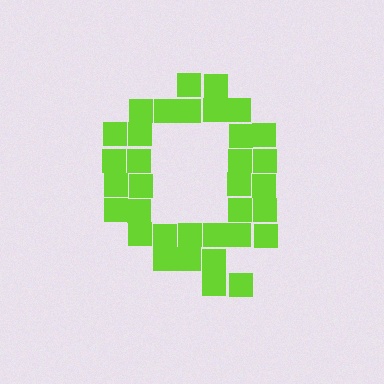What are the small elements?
The small elements are squares.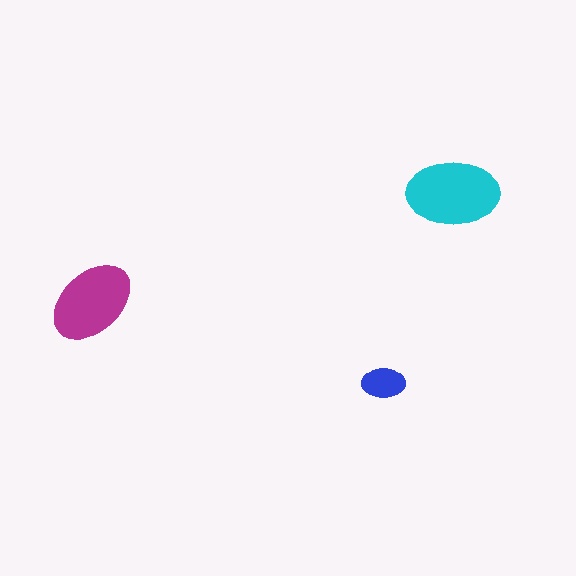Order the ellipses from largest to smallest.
the cyan one, the magenta one, the blue one.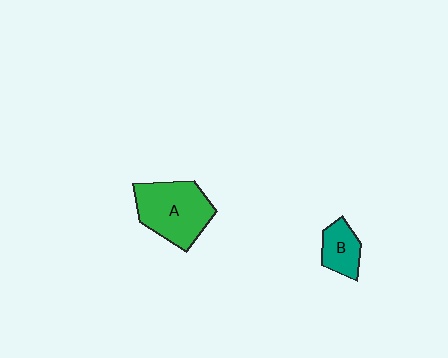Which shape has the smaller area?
Shape B (teal).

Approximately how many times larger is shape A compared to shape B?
Approximately 2.2 times.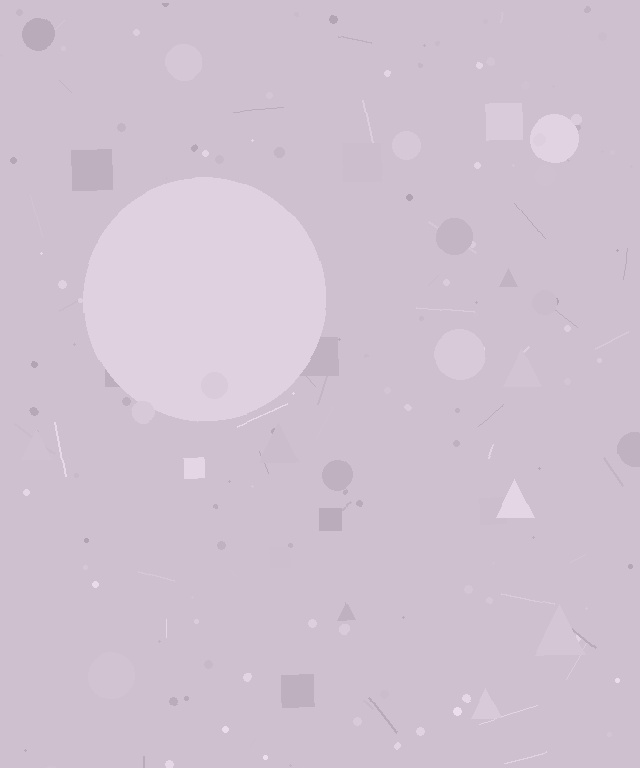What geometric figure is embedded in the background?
A circle is embedded in the background.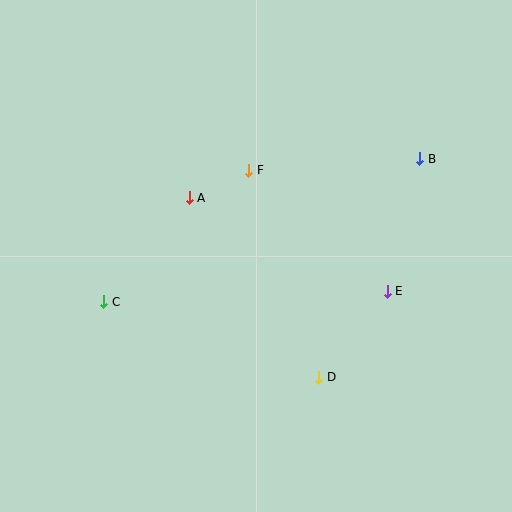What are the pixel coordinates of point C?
Point C is at (104, 302).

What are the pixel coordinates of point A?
Point A is at (189, 198).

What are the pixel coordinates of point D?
Point D is at (319, 377).